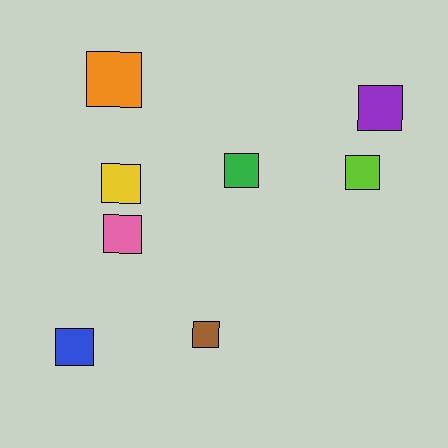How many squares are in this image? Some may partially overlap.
There are 8 squares.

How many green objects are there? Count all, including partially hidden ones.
There is 1 green object.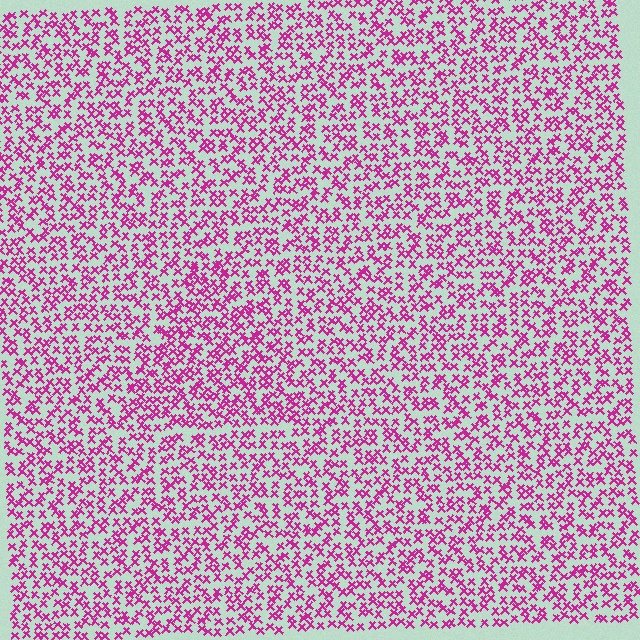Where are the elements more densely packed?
The elements are more densely packed inside the triangle boundary.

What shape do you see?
I see a triangle.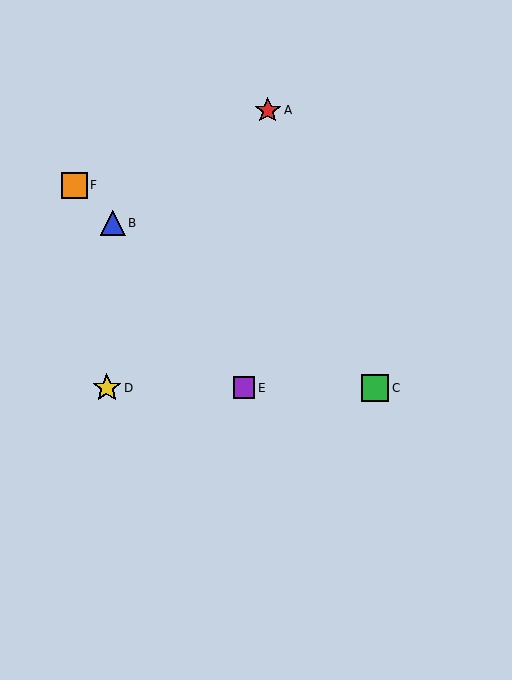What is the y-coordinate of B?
Object B is at y≈223.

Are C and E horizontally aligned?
Yes, both are at y≈388.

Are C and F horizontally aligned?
No, C is at y≈388 and F is at y≈185.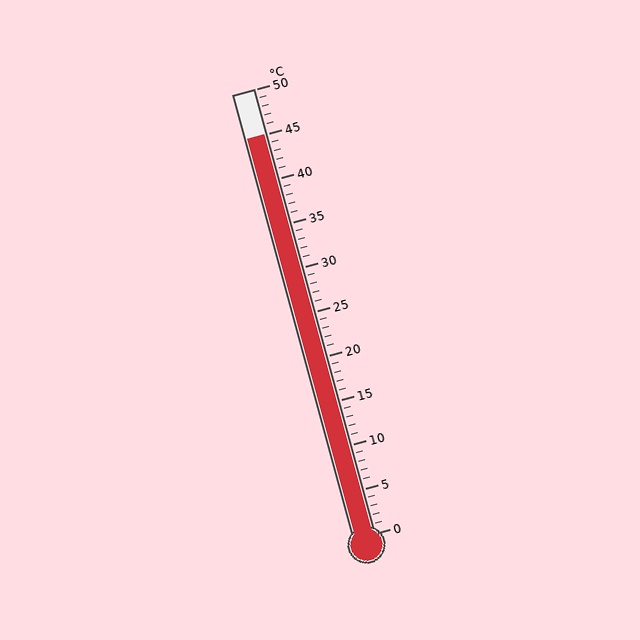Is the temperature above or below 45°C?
The temperature is at 45°C.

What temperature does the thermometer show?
The thermometer shows approximately 45°C.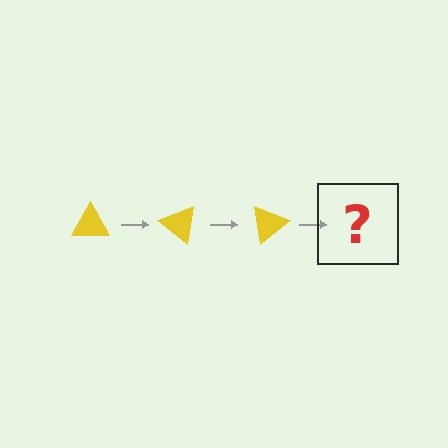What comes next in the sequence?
The next element should be a yellow triangle rotated 120 degrees.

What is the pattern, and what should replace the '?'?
The pattern is that the triangle rotates 40 degrees each step. The '?' should be a yellow triangle rotated 120 degrees.